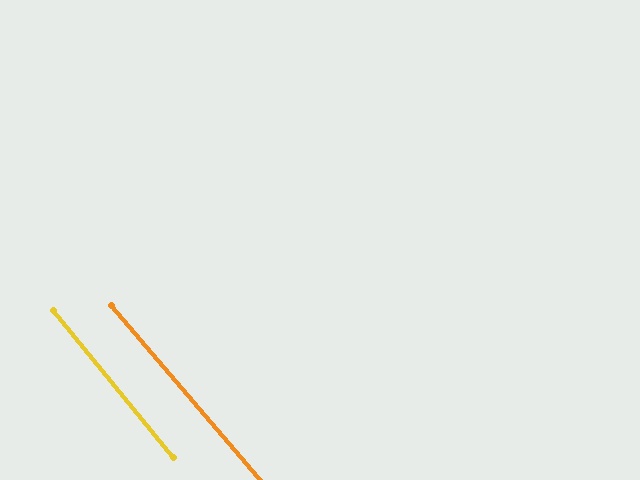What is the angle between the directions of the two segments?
Approximately 2 degrees.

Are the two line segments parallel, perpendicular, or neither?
Parallel — their directions differ by only 1.6°.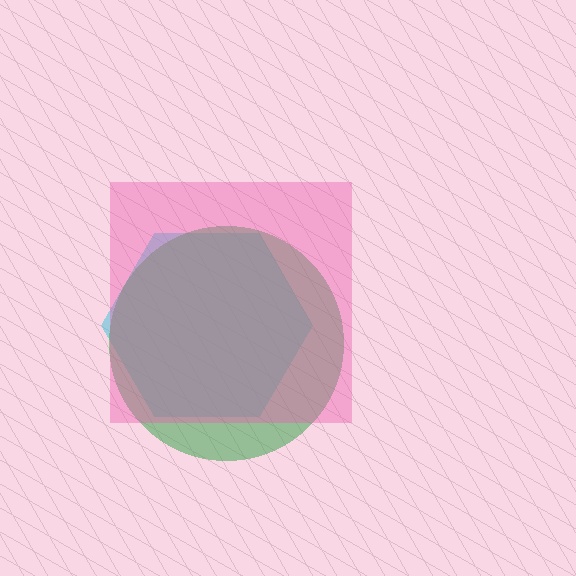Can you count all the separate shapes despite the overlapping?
Yes, there are 3 separate shapes.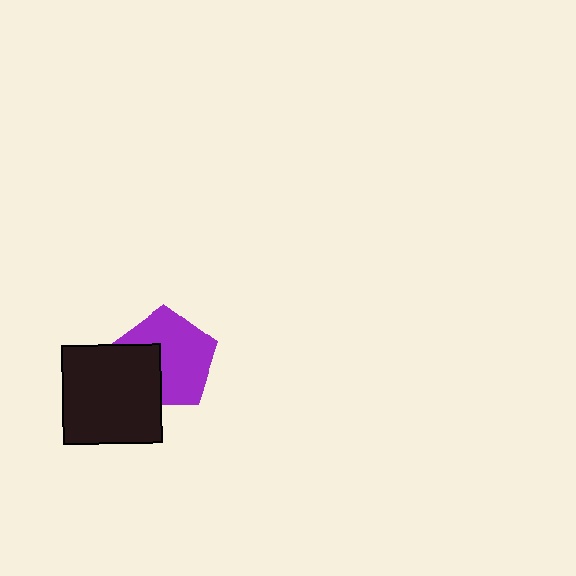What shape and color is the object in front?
The object in front is a black square.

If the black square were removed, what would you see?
You would see the complete purple pentagon.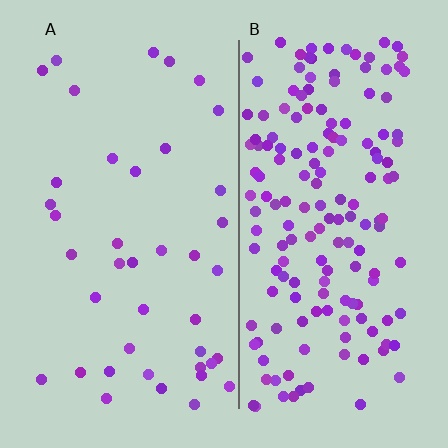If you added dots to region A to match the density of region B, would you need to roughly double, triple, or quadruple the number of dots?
Approximately quadruple.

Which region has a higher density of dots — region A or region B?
B (the right).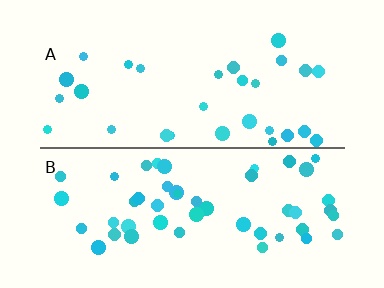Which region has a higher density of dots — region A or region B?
B (the bottom).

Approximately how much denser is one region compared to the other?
Approximately 1.7× — region B over region A.